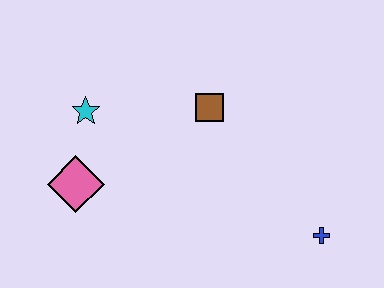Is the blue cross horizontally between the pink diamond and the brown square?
No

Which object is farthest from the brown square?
The blue cross is farthest from the brown square.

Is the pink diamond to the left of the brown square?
Yes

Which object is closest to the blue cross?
The brown square is closest to the blue cross.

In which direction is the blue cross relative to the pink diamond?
The blue cross is to the right of the pink diamond.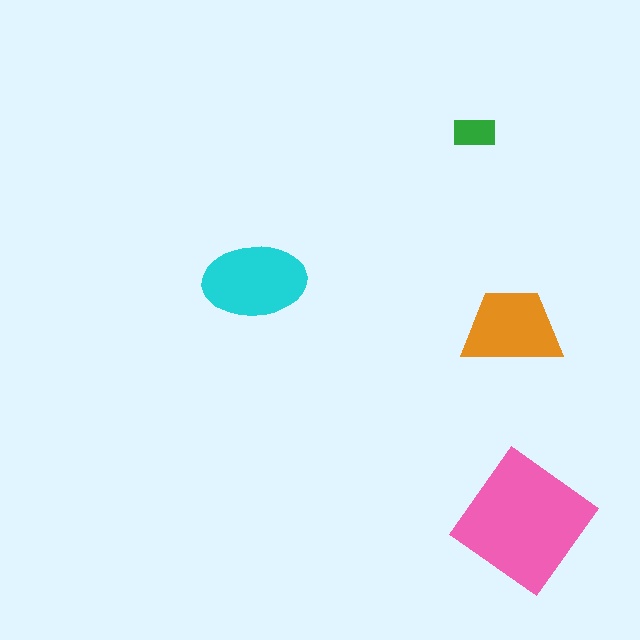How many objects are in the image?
There are 4 objects in the image.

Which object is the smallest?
The green rectangle.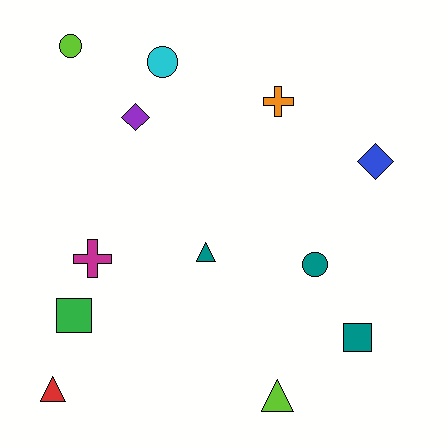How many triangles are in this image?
There are 3 triangles.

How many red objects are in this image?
There is 1 red object.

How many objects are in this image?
There are 12 objects.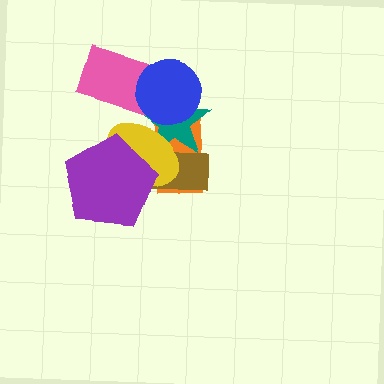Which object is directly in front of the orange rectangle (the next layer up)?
The brown rectangle is directly in front of the orange rectangle.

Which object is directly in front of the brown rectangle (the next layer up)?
The teal star is directly in front of the brown rectangle.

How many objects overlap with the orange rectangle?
4 objects overlap with the orange rectangle.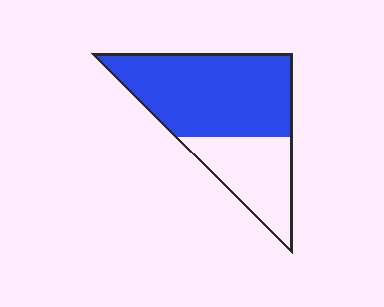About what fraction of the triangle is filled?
About two thirds (2/3).